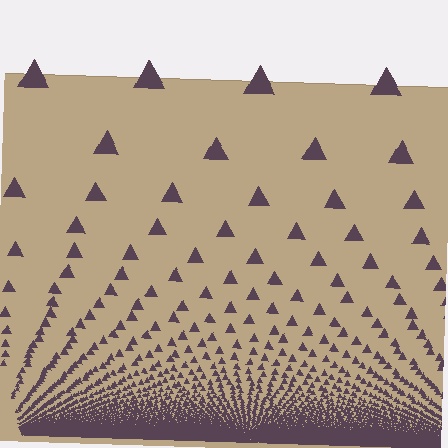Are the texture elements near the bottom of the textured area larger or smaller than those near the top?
Smaller. The gradient is inverted — elements near the bottom are smaller and denser.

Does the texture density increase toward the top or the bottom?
Density increases toward the bottom.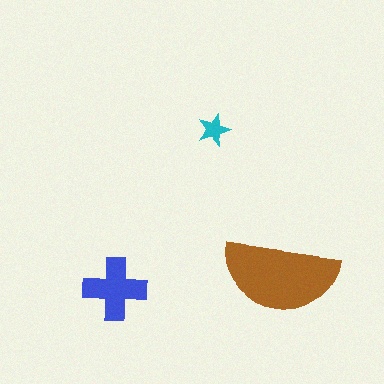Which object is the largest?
The brown semicircle.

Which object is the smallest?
The cyan star.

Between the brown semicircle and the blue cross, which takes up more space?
The brown semicircle.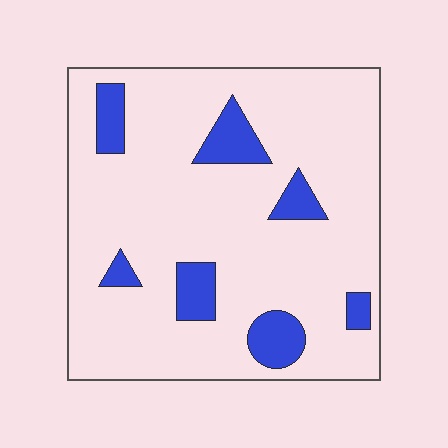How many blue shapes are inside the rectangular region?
7.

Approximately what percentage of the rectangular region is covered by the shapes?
Approximately 15%.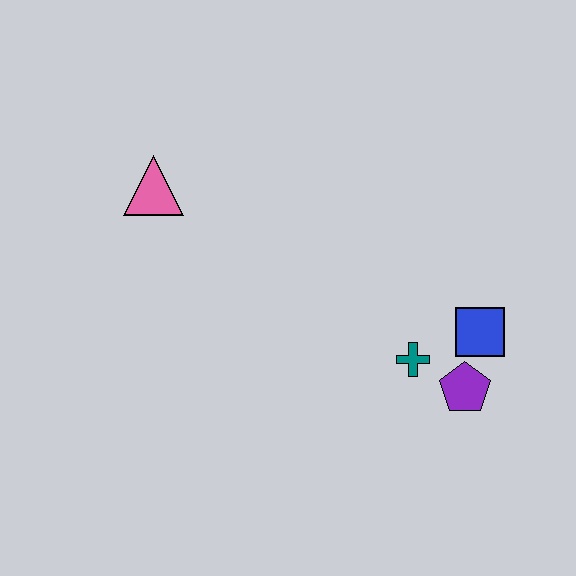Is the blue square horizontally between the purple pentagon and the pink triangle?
No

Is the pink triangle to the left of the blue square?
Yes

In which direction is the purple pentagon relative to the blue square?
The purple pentagon is below the blue square.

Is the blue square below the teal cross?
No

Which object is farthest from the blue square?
The pink triangle is farthest from the blue square.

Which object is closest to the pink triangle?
The teal cross is closest to the pink triangle.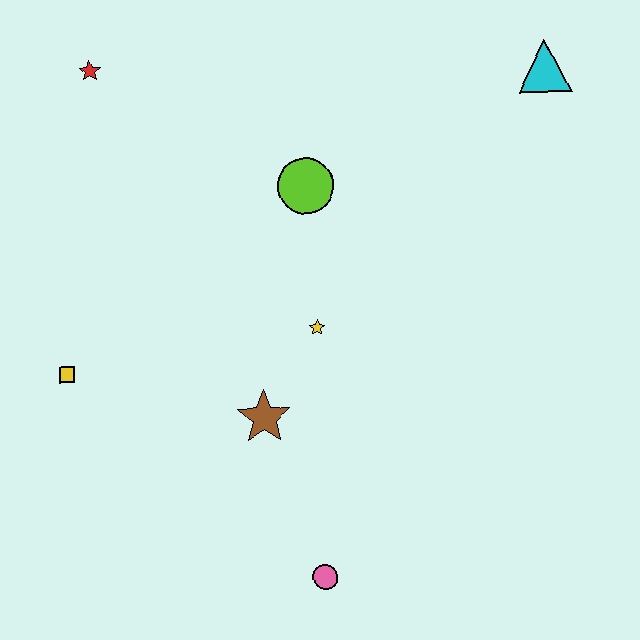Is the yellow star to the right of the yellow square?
Yes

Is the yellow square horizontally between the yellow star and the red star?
No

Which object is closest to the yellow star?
The brown star is closest to the yellow star.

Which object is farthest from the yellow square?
The cyan triangle is farthest from the yellow square.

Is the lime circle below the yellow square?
No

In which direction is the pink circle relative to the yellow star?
The pink circle is below the yellow star.